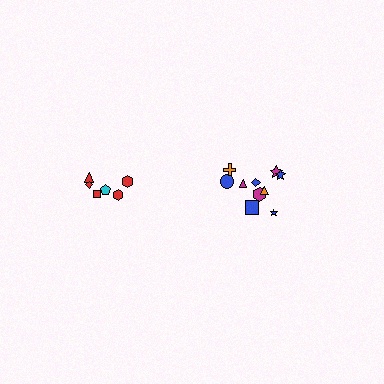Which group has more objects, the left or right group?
The right group.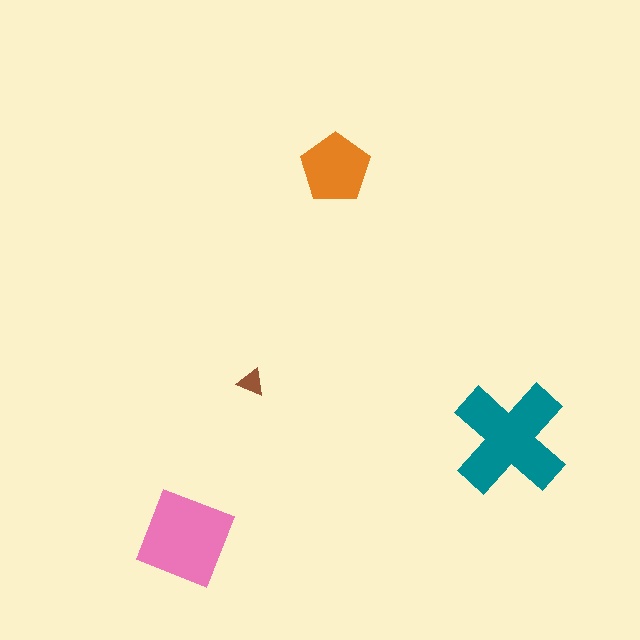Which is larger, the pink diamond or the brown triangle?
The pink diamond.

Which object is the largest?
The teal cross.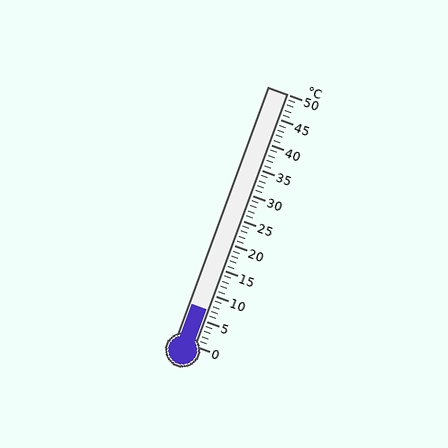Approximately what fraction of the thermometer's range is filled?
The thermometer is filled to approximately 15% of its range.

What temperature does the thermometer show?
The thermometer shows approximately 7°C.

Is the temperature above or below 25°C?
The temperature is below 25°C.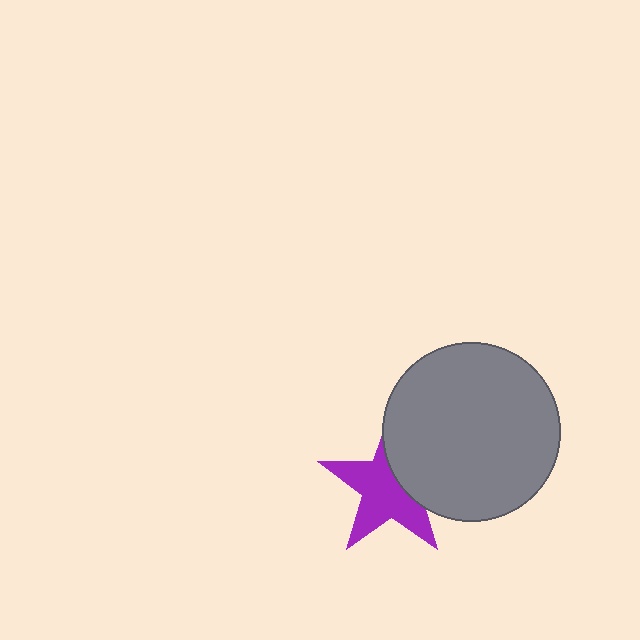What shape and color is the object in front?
The object in front is a gray circle.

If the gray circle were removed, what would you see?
You would see the complete purple star.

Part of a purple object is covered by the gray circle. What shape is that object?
It is a star.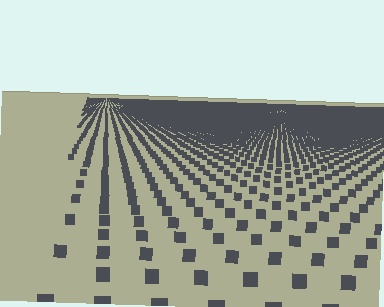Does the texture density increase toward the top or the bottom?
Density increases toward the top.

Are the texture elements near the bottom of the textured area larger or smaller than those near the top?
Larger. Near the bottom, elements are closer to the viewer and appear at a bigger on-screen size.